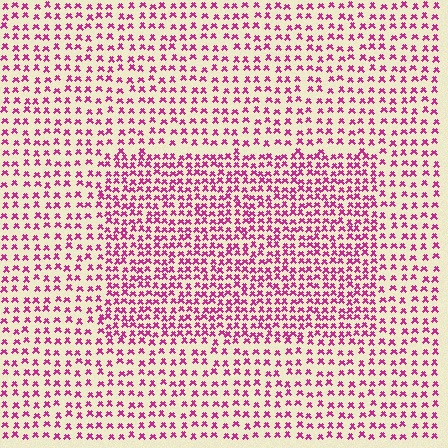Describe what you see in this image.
The image contains small magenta elements arranged at two different densities. A rectangle-shaped region is visible where the elements are more densely packed than the surrounding area.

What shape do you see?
I see a rectangle.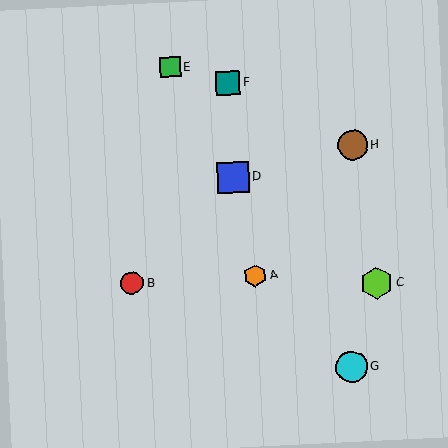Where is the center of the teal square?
The center of the teal square is at (228, 83).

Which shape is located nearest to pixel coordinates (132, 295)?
The red circle (labeled B) at (132, 283) is nearest to that location.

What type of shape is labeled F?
Shape F is a teal square.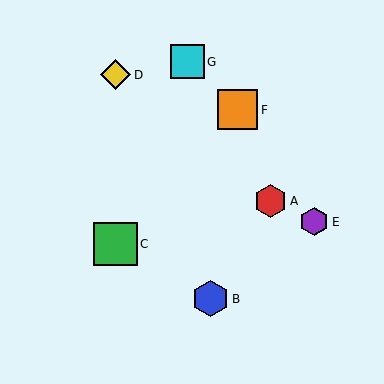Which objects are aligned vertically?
Objects C, D are aligned vertically.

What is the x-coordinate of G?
Object G is at x≈187.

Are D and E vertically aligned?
No, D is at x≈115 and E is at x≈314.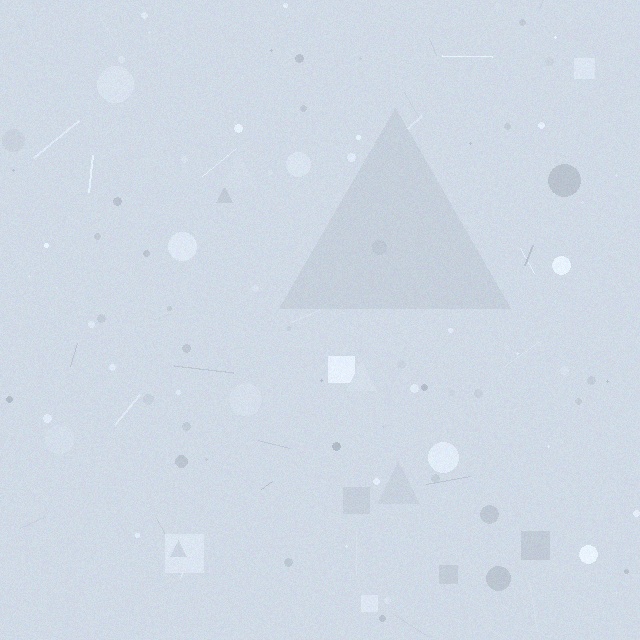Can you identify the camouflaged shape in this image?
The camouflaged shape is a triangle.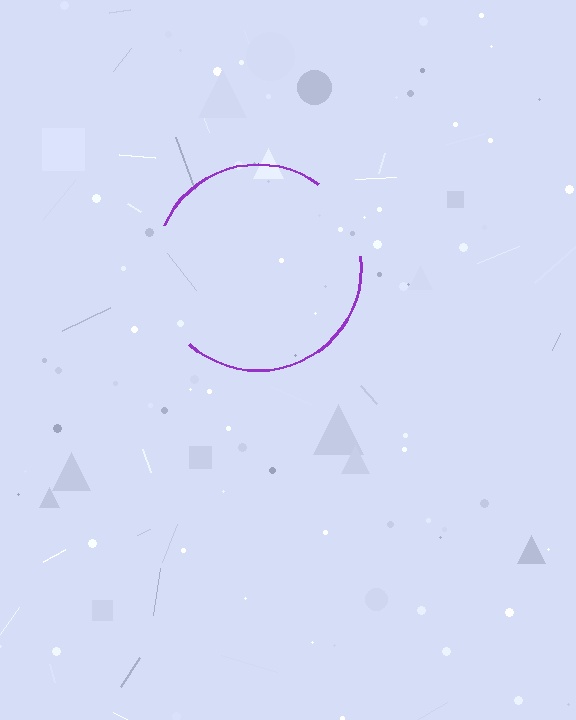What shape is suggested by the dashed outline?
The dashed outline suggests a circle.